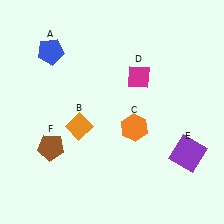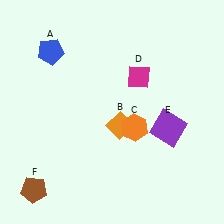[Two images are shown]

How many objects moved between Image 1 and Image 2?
3 objects moved between the two images.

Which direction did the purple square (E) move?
The purple square (E) moved up.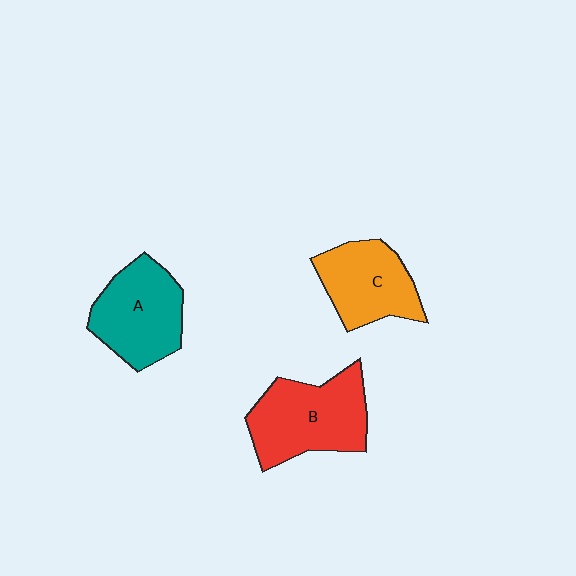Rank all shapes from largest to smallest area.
From largest to smallest: B (red), A (teal), C (orange).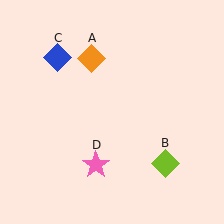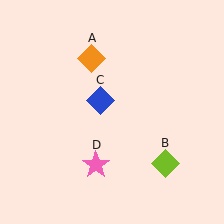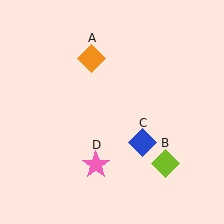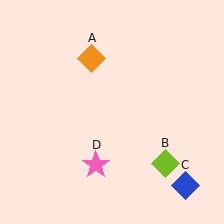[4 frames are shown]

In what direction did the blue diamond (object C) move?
The blue diamond (object C) moved down and to the right.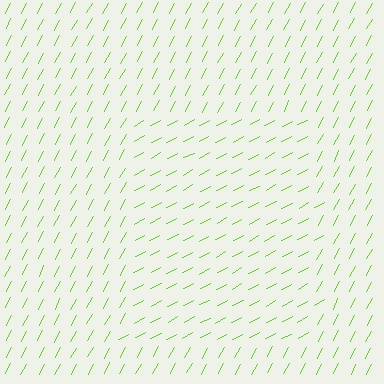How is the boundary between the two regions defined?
The boundary is defined purely by a change in line orientation (approximately 35 degrees difference). All lines are the same color and thickness.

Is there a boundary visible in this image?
Yes, there is a texture boundary formed by a change in line orientation.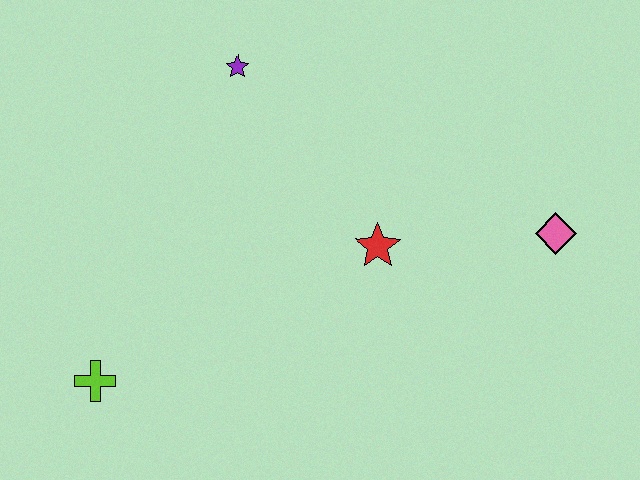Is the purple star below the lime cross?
No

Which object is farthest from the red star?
The lime cross is farthest from the red star.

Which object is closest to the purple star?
The red star is closest to the purple star.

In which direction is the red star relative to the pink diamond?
The red star is to the left of the pink diamond.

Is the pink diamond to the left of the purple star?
No